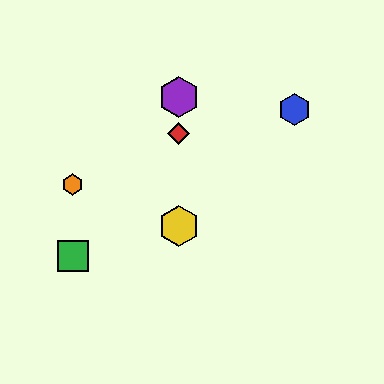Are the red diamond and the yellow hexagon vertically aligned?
Yes, both are at x≈179.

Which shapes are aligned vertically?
The red diamond, the yellow hexagon, the purple hexagon are aligned vertically.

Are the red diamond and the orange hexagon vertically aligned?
No, the red diamond is at x≈179 and the orange hexagon is at x≈72.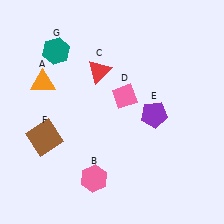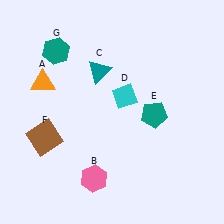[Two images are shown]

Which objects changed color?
C changed from red to teal. D changed from pink to cyan. E changed from purple to teal.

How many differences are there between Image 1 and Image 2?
There are 3 differences between the two images.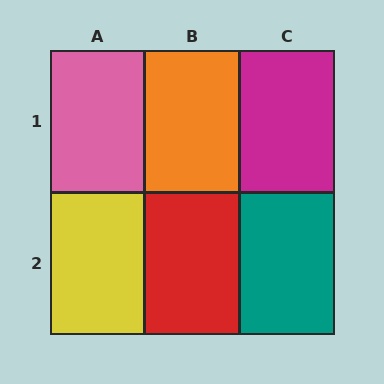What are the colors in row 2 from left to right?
Yellow, red, teal.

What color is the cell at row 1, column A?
Pink.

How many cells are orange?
1 cell is orange.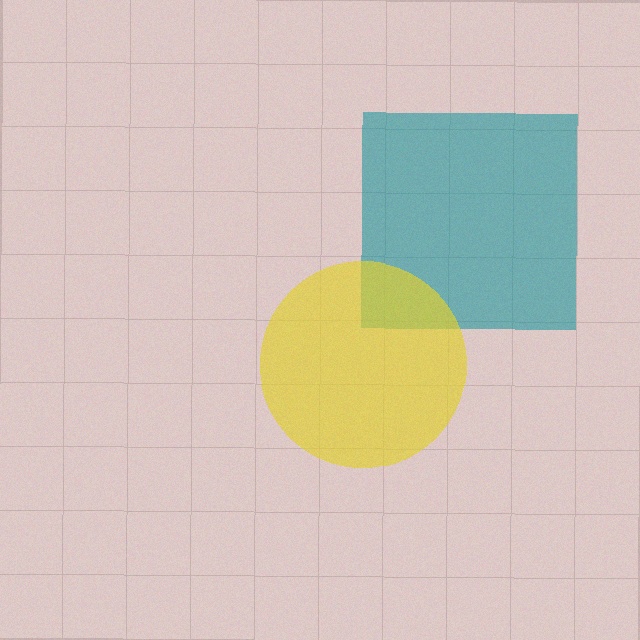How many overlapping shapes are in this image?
There are 2 overlapping shapes in the image.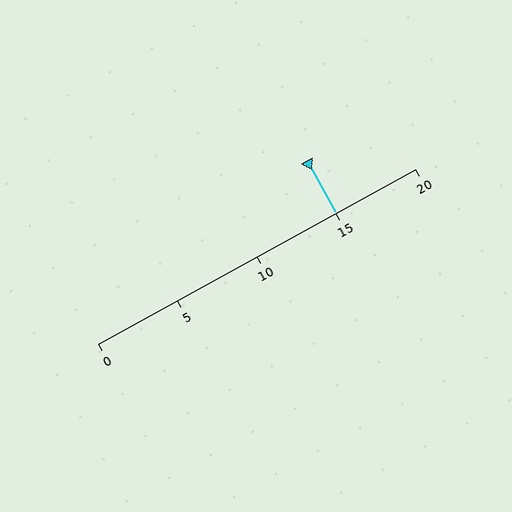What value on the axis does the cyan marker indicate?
The marker indicates approximately 15.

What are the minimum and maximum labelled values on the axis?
The axis runs from 0 to 20.